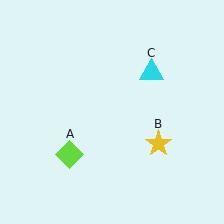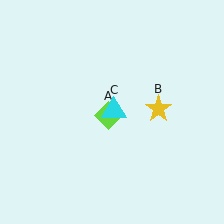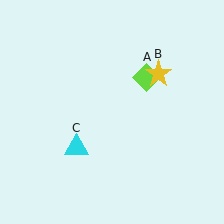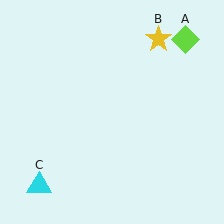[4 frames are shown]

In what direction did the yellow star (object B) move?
The yellow star (object B) moved up.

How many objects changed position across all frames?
3 objects changed position: lime diamond (object A), yellow star (object B), cyan triangle (object C).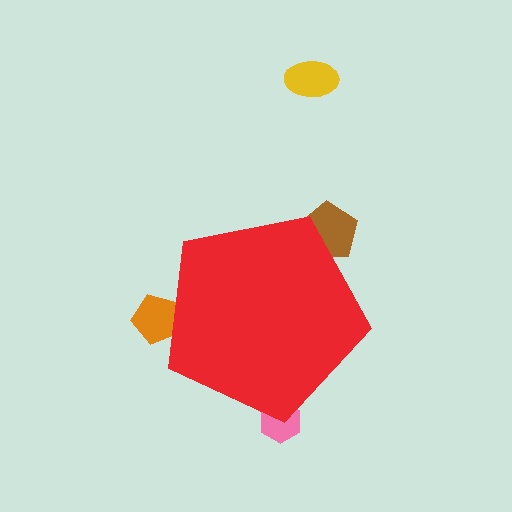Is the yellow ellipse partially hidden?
No, the yellow ellipse is fully visible.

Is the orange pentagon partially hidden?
Yes, the orange pentagon is partially hidden behind the red pentagon.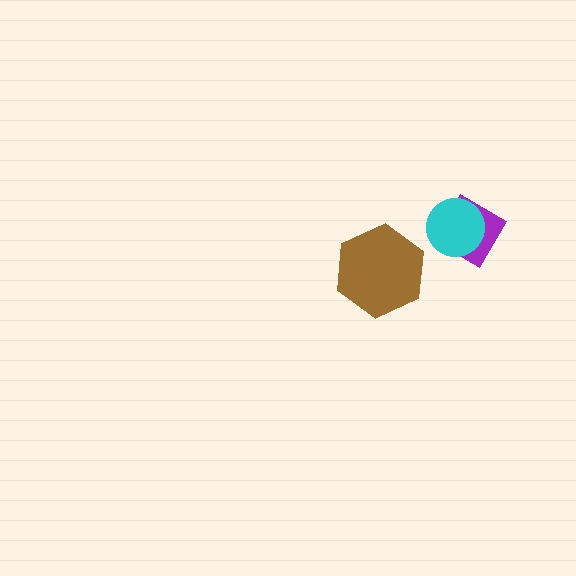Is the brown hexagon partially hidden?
No, no other shape covers it.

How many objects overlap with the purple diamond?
1 object overlaps with the purple diamond.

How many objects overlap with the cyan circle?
1 object overlaps with the cyan circle.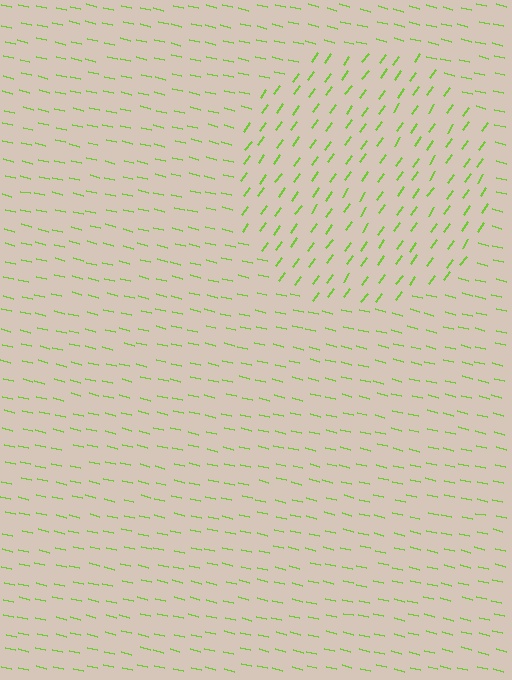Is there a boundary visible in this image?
Yes, there is a texture boundary formed by a change in line orientation.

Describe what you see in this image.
The image is filled with small lime line segments. A circle region in the image has lines oriented differently from the surrounding lines, creating a visible texture boundary.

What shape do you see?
I see a circle.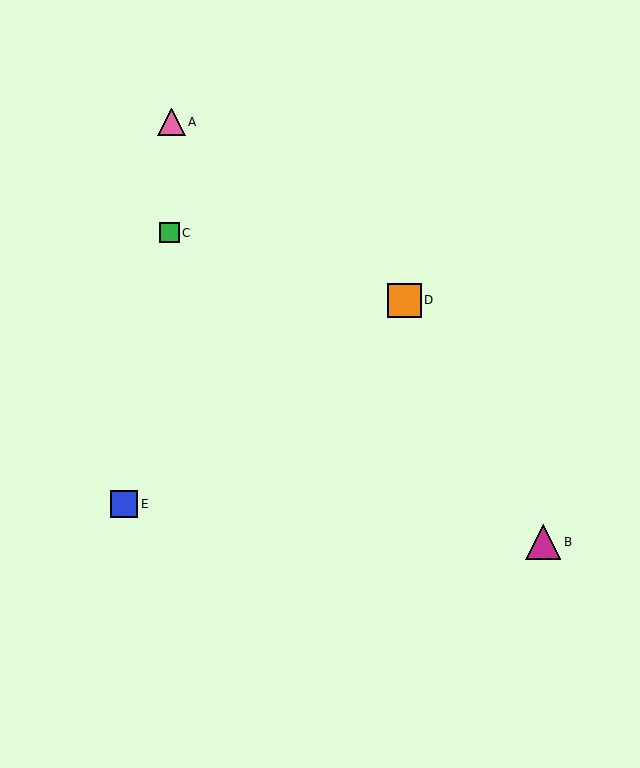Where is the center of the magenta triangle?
The center of the magenta triangle is at (543, 542).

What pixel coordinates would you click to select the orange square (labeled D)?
Click at (404, 300) to select the orange square D.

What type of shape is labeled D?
Shape D is an orange square.